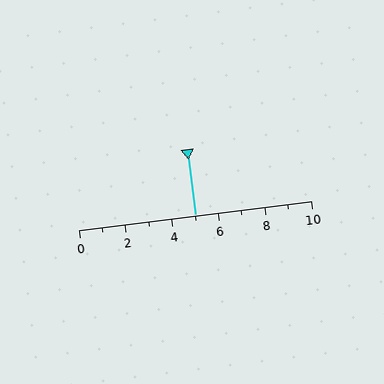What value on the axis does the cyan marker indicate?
The marker indicates approximately 5.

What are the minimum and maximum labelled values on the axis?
The axis runs from 0 to 10.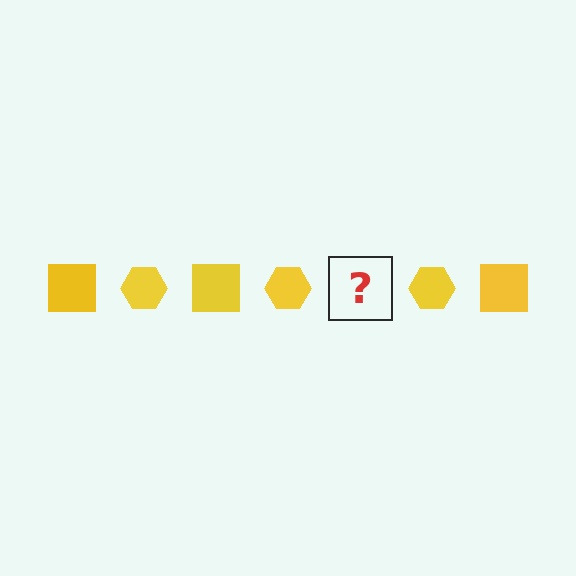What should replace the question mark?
The question mark should be replaced with a yellow square.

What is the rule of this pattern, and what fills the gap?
The rule is that the pattern cycles through square, hexagon shapes in yellow. The gap should be filled with a yellow square.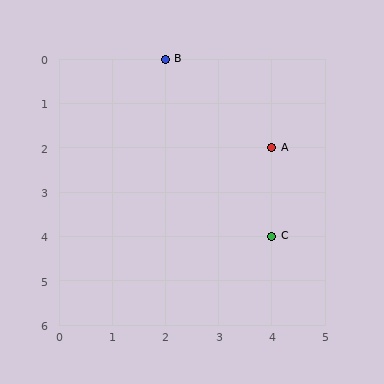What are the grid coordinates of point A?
Point A is at grid coordinates (4, 2).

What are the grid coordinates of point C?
Point C is at grid coordinates (4, 4).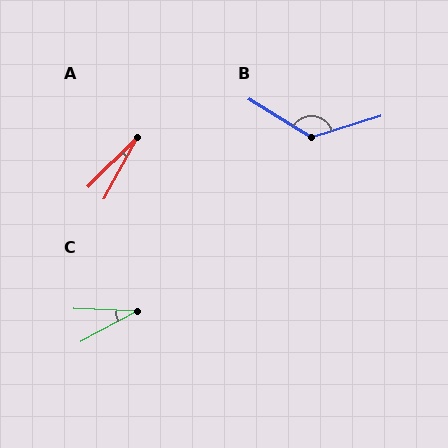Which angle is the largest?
B, at approximately 132 degrees.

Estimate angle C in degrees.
Approximately 31 degrees.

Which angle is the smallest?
A, at approximately 16 degrees.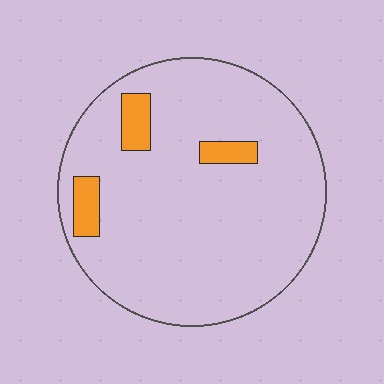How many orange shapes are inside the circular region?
3.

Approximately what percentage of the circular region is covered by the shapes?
Approximately 10%.